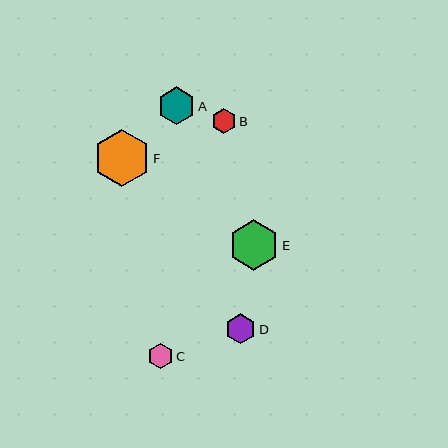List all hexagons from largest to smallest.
From largest to smallest: F, E, A, D, C, B.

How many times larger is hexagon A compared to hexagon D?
Hexagon A is approximately 1.3 times the size of hexagon D.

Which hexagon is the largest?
Hexagon F is the largest with a size of approximately 57 pixels.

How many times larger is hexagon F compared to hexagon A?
Hexagon F is approximately 1.5 times the size of hexagon A.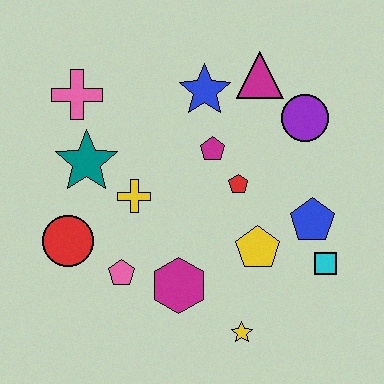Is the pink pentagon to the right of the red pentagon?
No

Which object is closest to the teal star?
The yellow cross is closest to the teal star.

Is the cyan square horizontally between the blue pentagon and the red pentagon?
No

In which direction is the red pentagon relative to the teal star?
The red pentagon is to the right of the teal star.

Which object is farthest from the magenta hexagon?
The magenta triangle is farthest from the magenta hexagon.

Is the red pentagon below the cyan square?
No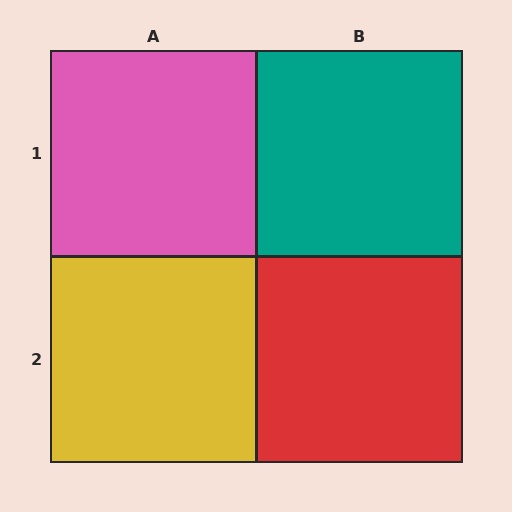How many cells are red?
1 cell is red.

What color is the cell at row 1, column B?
Teal.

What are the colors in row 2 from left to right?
Yellow, red.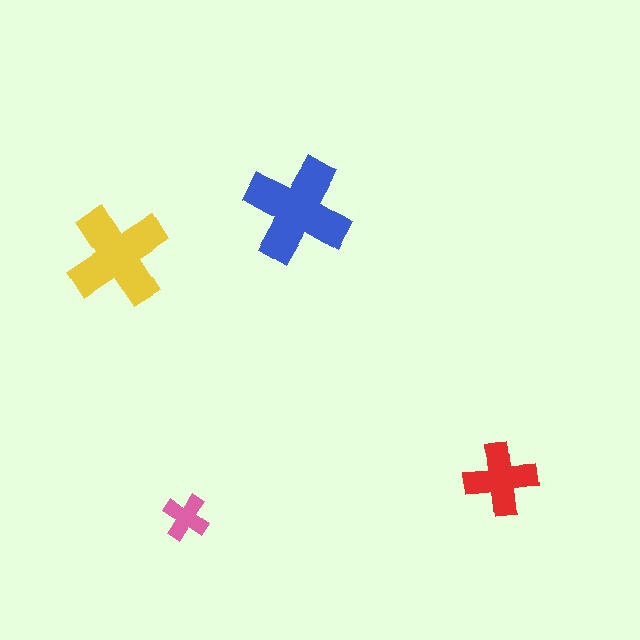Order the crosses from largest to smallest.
the blue one, the yellow one, the red one, the pink one.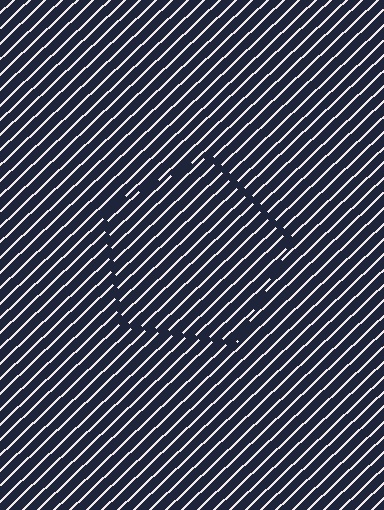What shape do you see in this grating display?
An illusory pentagon. The interior of the shape contains the same grating, shifted by half a period — the contour is defined by the phase discontinuity where line-ends from the inner and outer gratings abut.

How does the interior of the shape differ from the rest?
The interior of the shape contains the same grating, shifted by half a period — the contour is defined by the phase discontinuity where line-ends from the inner and outer gratings abut.